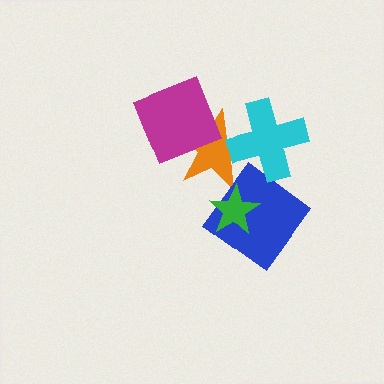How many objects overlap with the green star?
2 objects overlap with the green star.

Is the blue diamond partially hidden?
Yes, it is partially covered by another shape.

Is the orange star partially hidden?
Yes, it is partially covered by another shape.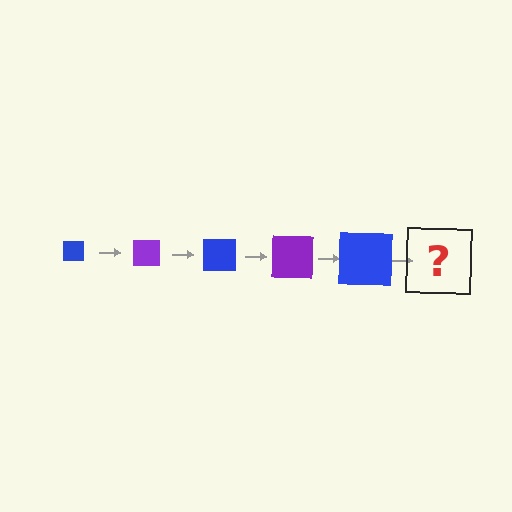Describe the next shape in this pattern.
It should be a purple square, larger than the previous one.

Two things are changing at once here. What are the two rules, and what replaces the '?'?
The two rules are that the square grows larger each step and the color cycles through blue and purple. The '?' should be a purple square, larger than the previous one.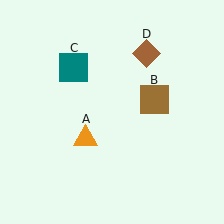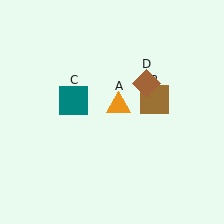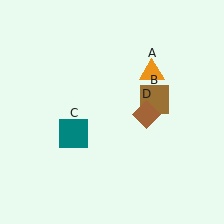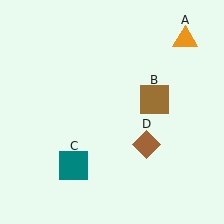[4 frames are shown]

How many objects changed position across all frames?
3 objects changed position: orange triangle (object A), teal square (object C), brown diamond (object D).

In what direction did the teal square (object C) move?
The teal square (object C) moved down.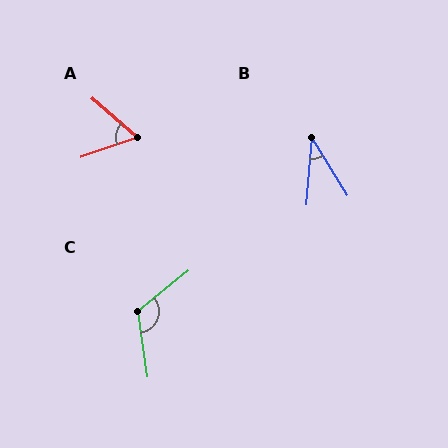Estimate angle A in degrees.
Approximately 60 degrees.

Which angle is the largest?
C, at approximately 121 degrees.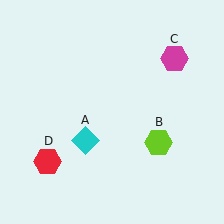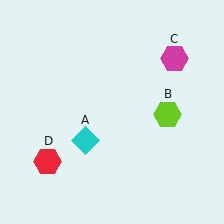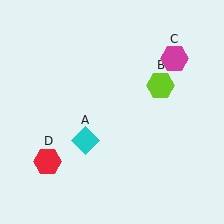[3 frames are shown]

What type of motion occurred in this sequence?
The lime hexagon (object B) rotated counterclockwise around the center of the scene.